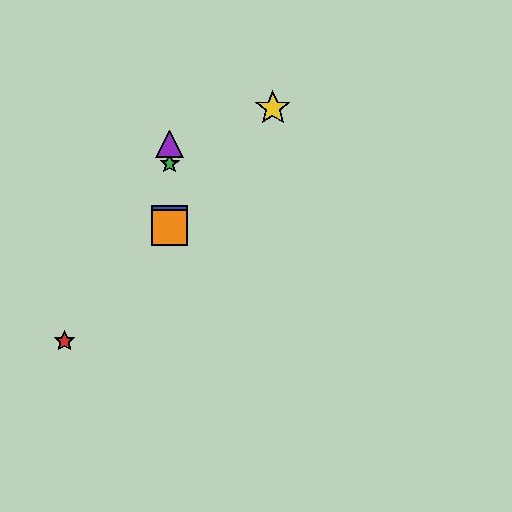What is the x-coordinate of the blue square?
The blue square is at x≈170.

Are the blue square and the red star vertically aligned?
No, the blue square is at x≈170 and the red star is at x≈64.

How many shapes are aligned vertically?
4 shapes (the blue square, the green star, the purple triangle, the orange square) are aligned vertically.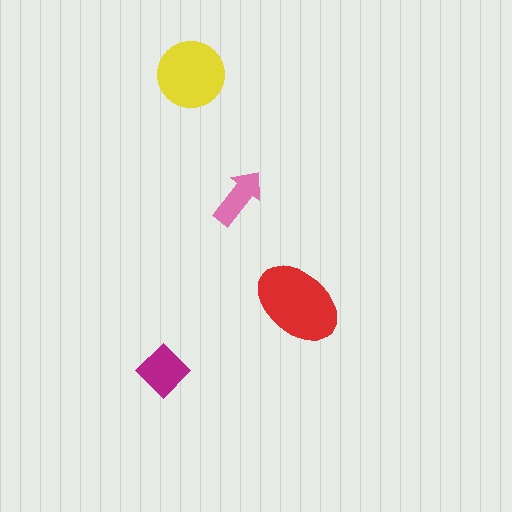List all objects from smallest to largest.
The pink arrow, the magenta diamond, the yellow circle, the red ellipse.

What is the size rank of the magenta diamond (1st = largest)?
3rd.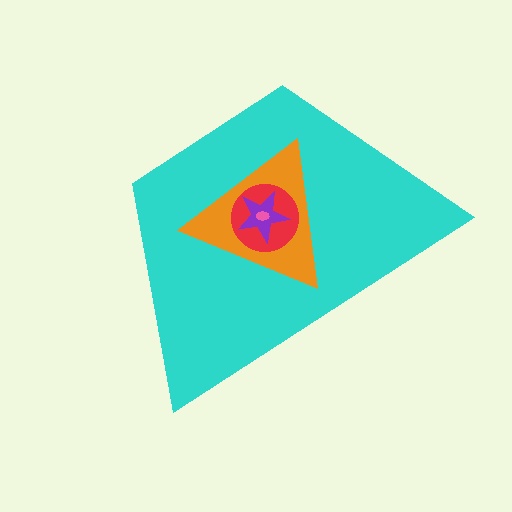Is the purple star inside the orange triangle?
Yes.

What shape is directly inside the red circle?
The purple star.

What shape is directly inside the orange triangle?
The red circle.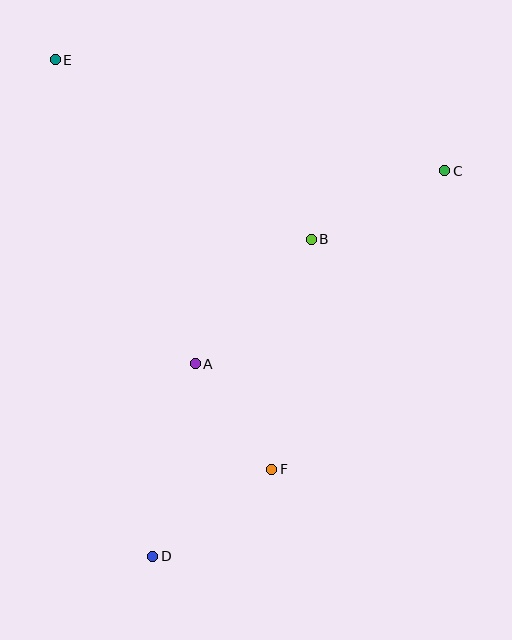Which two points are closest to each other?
Points A and F are closest to each other.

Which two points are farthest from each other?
Points D and E are farthest from each other.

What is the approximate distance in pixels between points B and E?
The distance between B and E is approximately 312 pixels.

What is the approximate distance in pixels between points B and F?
The distance between B and F is approximately 233 pixels.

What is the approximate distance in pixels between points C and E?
The distance between C and E is approximately 405 pixels.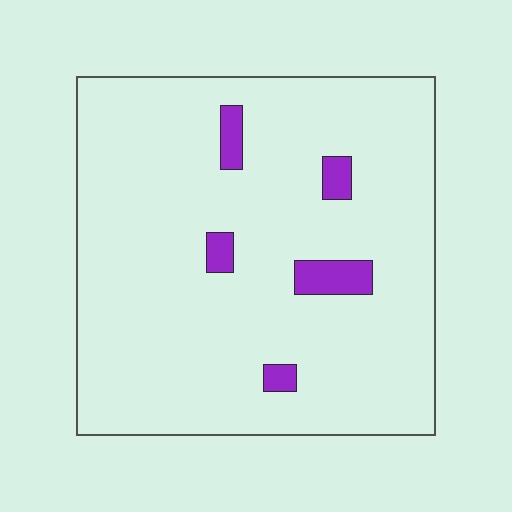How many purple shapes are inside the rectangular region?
5.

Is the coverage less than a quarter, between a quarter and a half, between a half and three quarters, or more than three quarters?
Less than a quarter.